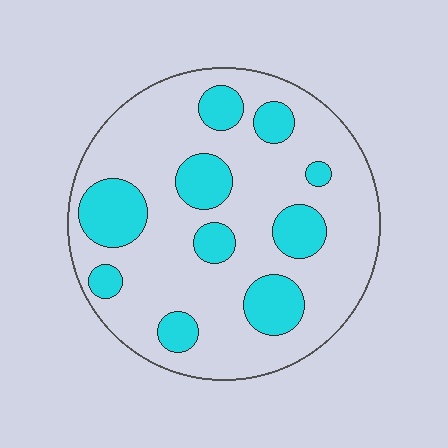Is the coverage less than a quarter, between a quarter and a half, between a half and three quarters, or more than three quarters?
Less than a quarter.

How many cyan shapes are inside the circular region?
10.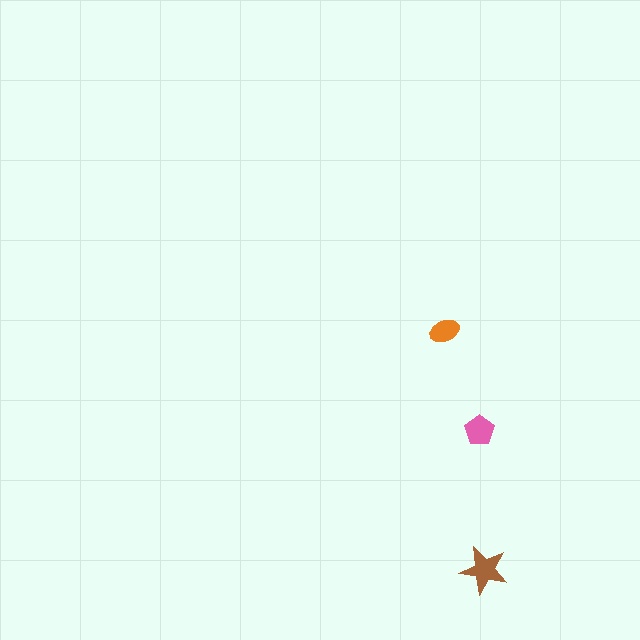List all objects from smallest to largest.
The orange ellipse, the pink pentagon, the brown star.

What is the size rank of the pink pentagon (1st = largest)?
2nd.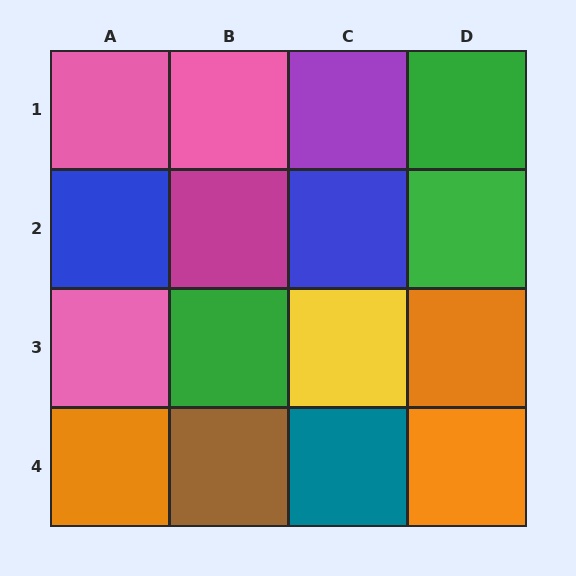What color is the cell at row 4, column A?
Orange.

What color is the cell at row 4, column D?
Orange.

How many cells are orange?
3 cells are orange.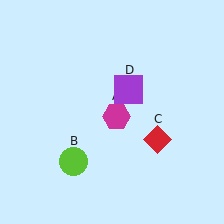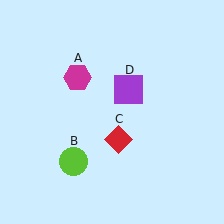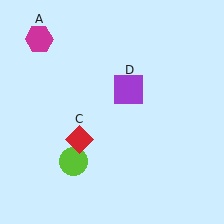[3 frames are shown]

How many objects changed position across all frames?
2 objects changed position: magenta hexagon (object A), red diamond (object C).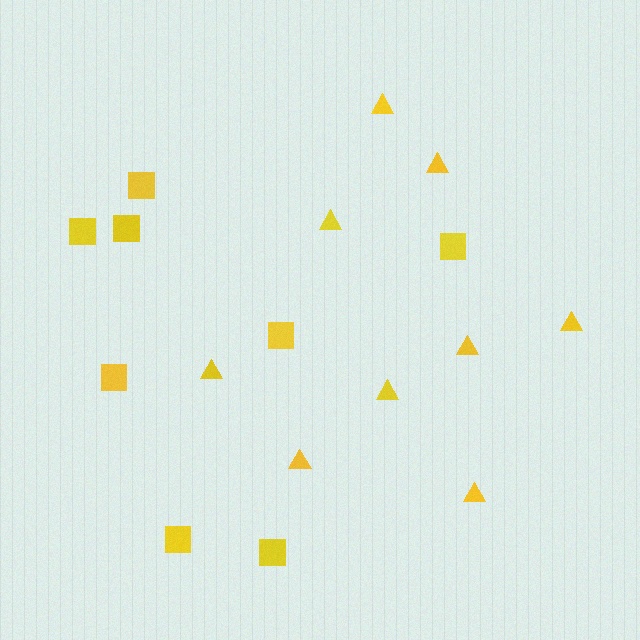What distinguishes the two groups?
There are 2 groups: one group of squares (8) and one group of triangles (9).